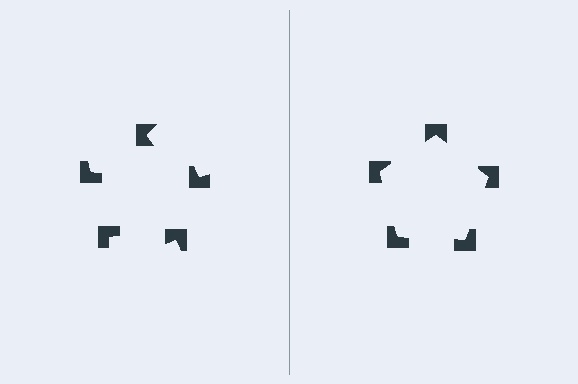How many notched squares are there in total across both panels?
10 — 5 on each side.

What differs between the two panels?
The notched squares are positioned identically on both sides; only the wedge orientations differ. On the right they align to a pentagon; on the left they are misaligned.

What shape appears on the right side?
An illusory pentagon.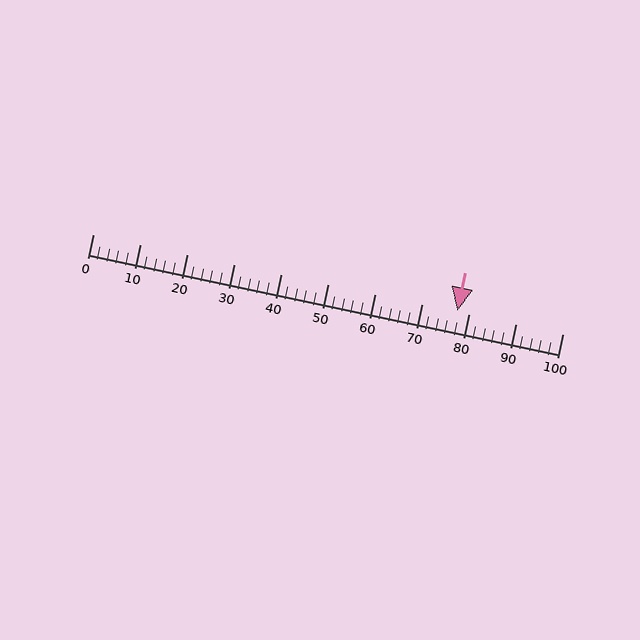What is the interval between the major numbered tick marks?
The major tick marks are spaced 10 units apart.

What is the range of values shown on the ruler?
The ruler shows values from 0 to 100.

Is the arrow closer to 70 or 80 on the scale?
The arrow is closer to 80.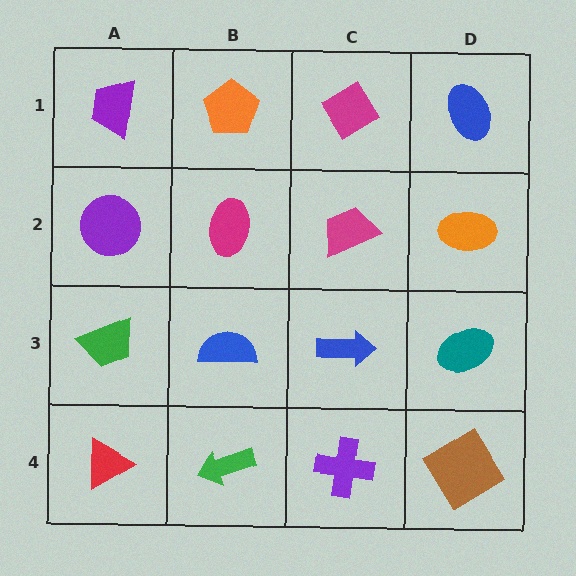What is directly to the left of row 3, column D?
A blue arrow.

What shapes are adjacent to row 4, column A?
A green trapezoid (row 3, column A), a green arrow (row 4, column B).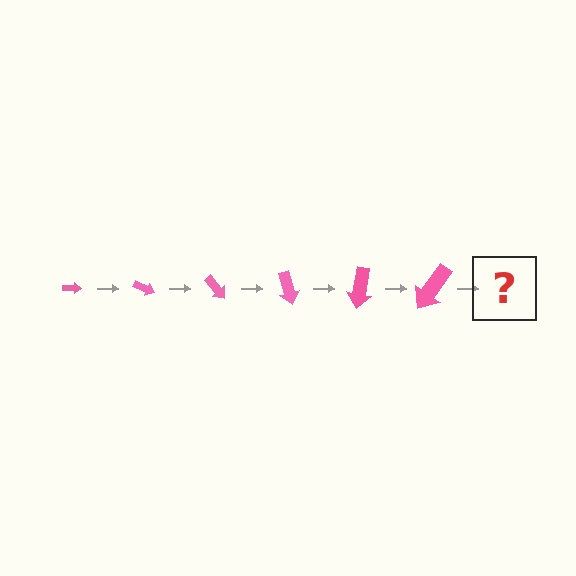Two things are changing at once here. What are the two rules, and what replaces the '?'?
The two rules are that the arrow grows larger each step and it rotates 25 degrees each step. The '?' should be an arrow, larger than the previous one and rotated 150 degrees from the start.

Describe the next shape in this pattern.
It should be an arrow, larger than the previous one and rotated 150 degrees from the start.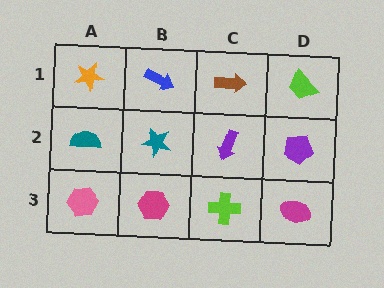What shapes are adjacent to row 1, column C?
A purple arrow (row 2, column C), a blue arrow (row 1, column B), a lime trapezoid (row 1, column D).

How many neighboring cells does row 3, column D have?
2.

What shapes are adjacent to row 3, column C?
A purple arrow (row 2, column C), a magenta hexagon (row 3, column B), a magenta ellipse (row 3, column D).